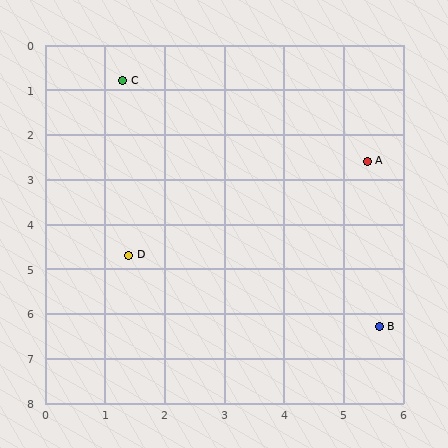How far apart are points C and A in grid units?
Points C and A are about 4.5 grid units apart.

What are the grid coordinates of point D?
Point D is at approximately (1.4, 4.7).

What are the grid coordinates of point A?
Point A is at approximately (5.4, 2.6).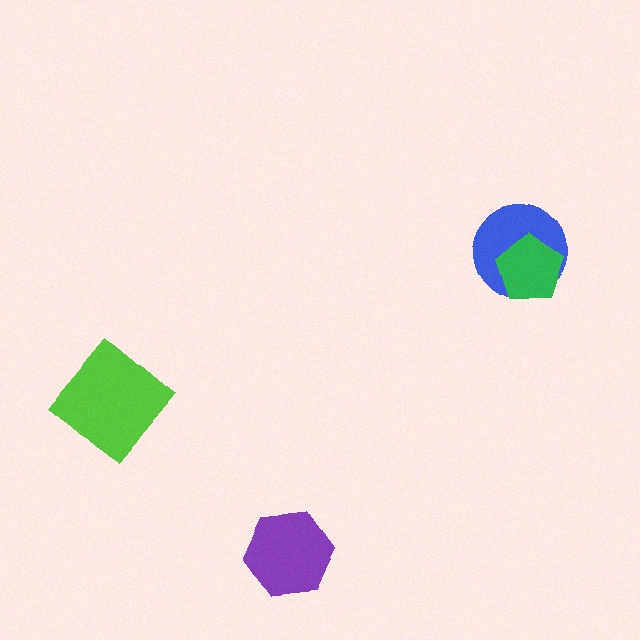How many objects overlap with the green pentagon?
1 object overlaps with the green pentagon.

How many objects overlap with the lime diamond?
0 objects overlap with the lime diamond.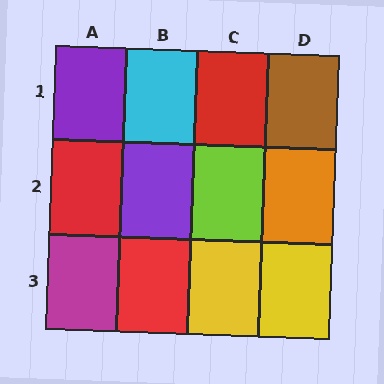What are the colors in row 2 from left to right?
Red, purple, lime, orange.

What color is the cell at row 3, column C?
Yellow.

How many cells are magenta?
1 cell is magenta.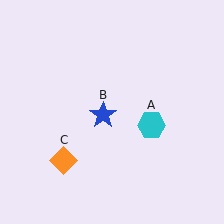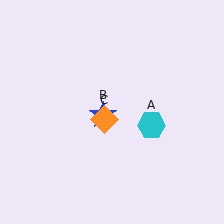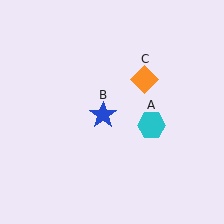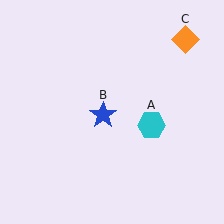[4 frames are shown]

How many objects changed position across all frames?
1 object changed position: orange diamond (object C).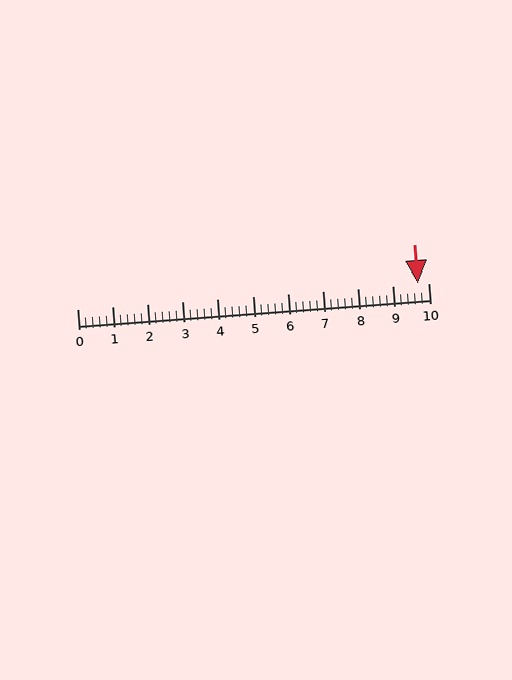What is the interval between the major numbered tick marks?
The major tick marks are spaced 1 units apart.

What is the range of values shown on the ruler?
The ruler shows values from 0 to 10.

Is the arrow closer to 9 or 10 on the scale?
The arrow is closer to 10.